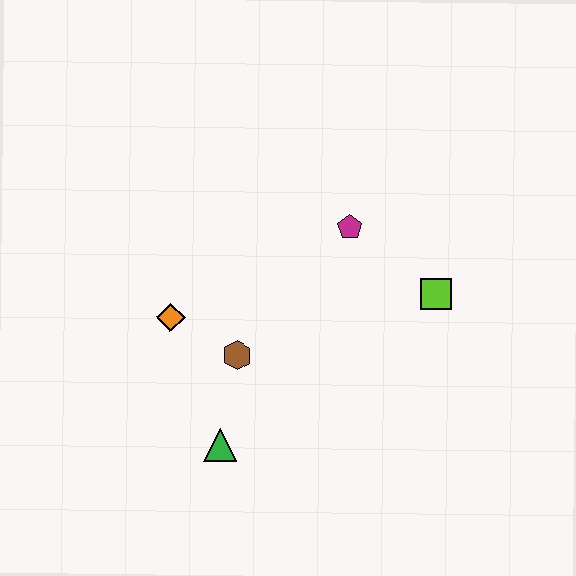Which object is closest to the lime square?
The magenta pentagon is closest to the lime square.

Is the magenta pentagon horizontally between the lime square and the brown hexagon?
Yes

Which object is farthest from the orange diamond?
The lime square is farthest from the orange diamond.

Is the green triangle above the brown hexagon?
No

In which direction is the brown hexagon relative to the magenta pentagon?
The brown hexagon is below the magenta pentagon.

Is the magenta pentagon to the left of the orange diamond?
No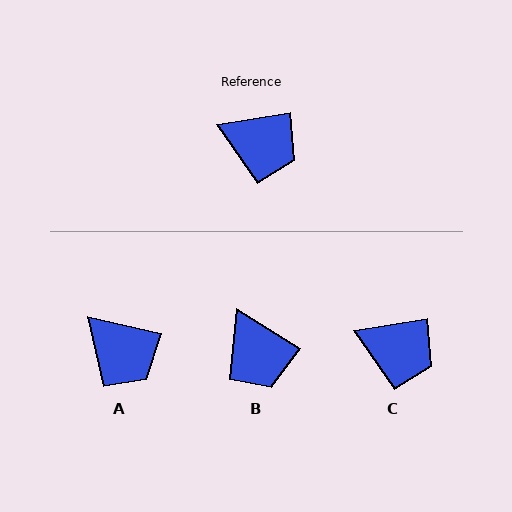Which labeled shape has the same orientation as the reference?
C.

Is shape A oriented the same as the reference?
No, it is off by about 22 degrees.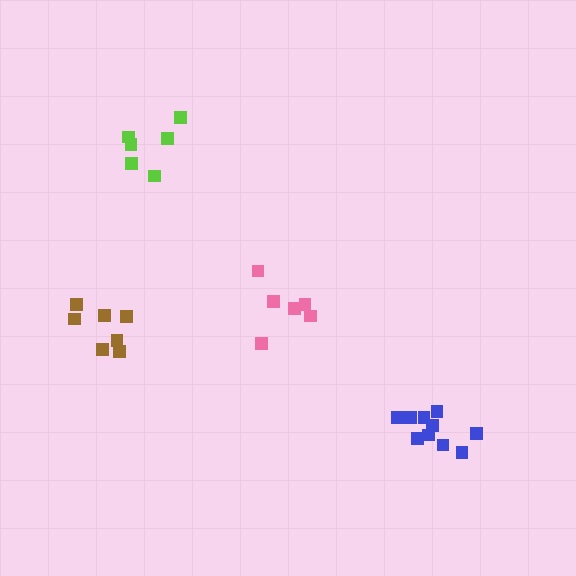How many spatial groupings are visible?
There are 4 spatial groupings.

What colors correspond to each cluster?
The clusters are colored: brown, blue, lime, pink.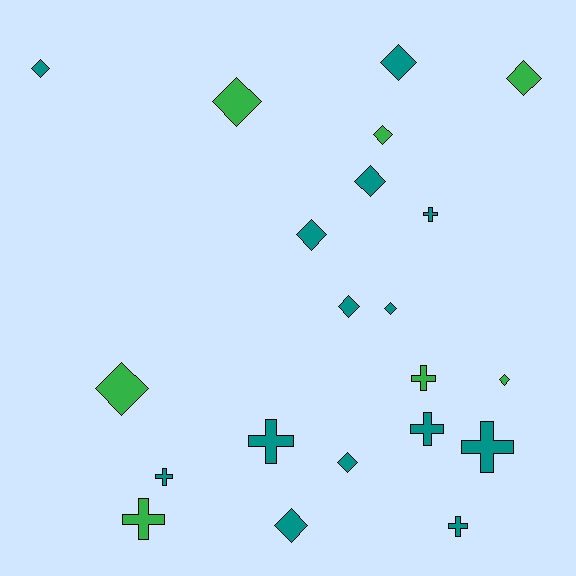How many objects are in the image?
There are 21 objects.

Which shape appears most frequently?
Diamond, with 13 objects.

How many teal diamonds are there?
There are 8 teal diamonds.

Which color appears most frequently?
Teal, with 14 objects.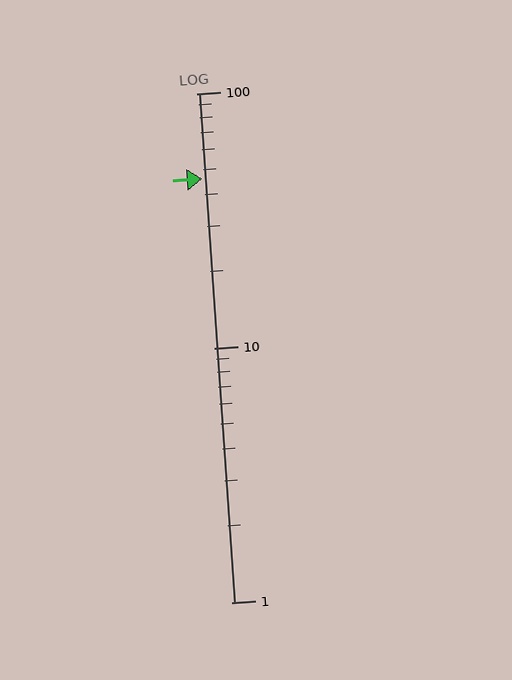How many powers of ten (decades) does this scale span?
The scale spans 2 decades, from 1 to 100.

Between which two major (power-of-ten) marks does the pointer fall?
The pointer is between 10 and 100.